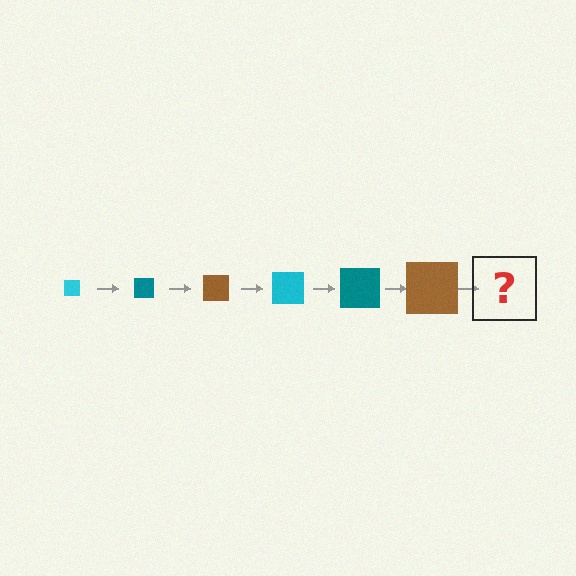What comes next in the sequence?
The next element should be a cyan square, larger than the previous one.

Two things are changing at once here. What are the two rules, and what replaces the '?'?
The two rules are that the square grows larger each step and the color cycles through cyan, teal, and brown. The '?' should be a cyan square, larger than the previous one.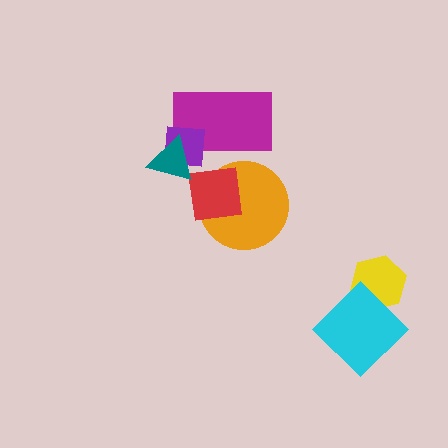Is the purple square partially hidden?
Yes, it is partially covered by another shape.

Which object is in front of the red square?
The magenta rectangle is in front of the red square.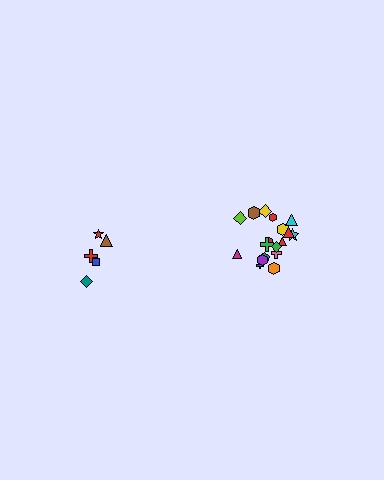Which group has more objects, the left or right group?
The right group.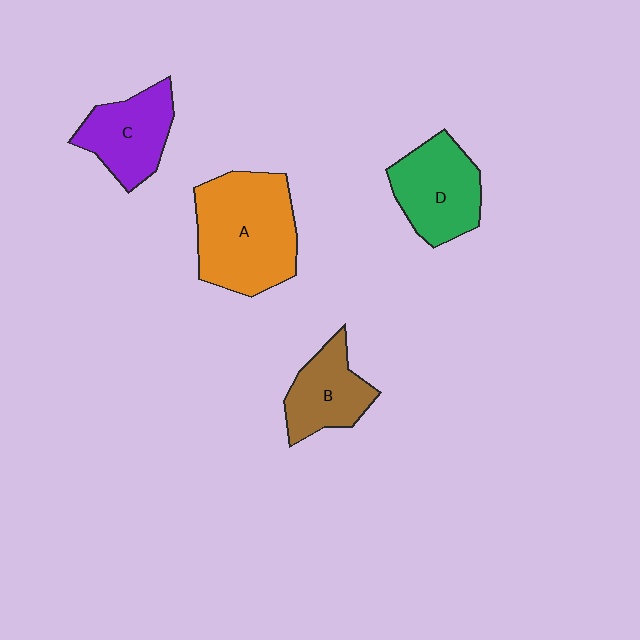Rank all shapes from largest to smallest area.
From largest to smallest: A (orange), D (green), C (purple), B (brown).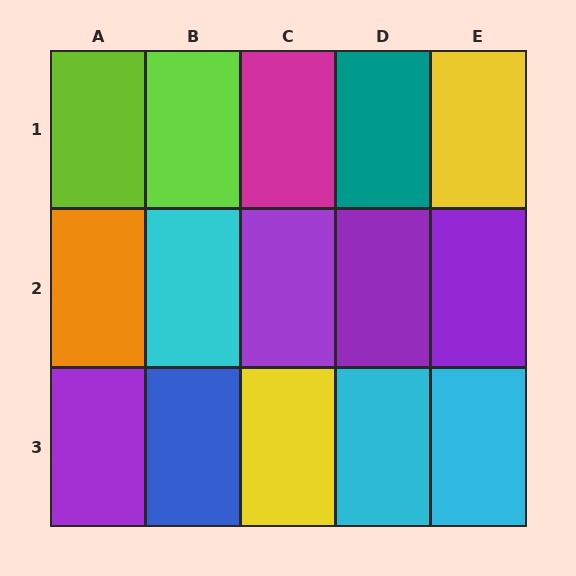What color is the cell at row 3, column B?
Blue.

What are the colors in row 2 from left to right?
Orange, cyan, purple, purple, purple.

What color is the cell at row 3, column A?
Purple.